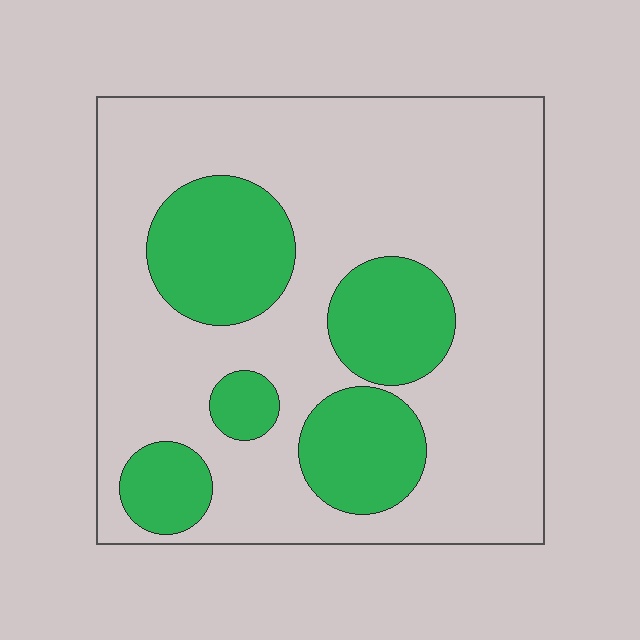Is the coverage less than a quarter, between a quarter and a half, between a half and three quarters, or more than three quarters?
Between a quarter and a half.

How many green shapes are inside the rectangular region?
5.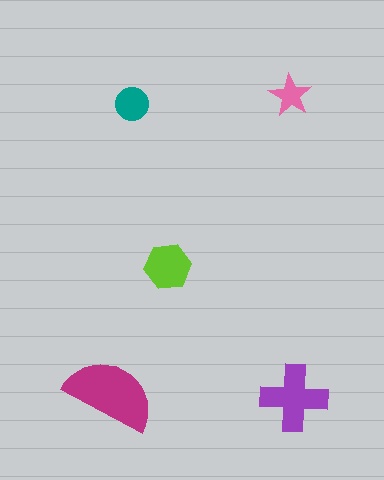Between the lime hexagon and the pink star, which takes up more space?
The lime hexagon.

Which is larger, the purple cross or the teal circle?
The purple cross.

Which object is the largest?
The magenta semicircle.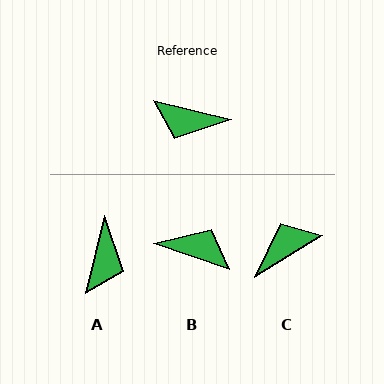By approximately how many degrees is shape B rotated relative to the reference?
Approximately 175 degrees counter-clockwise.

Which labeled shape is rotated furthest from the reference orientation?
B, about 175 degrees away.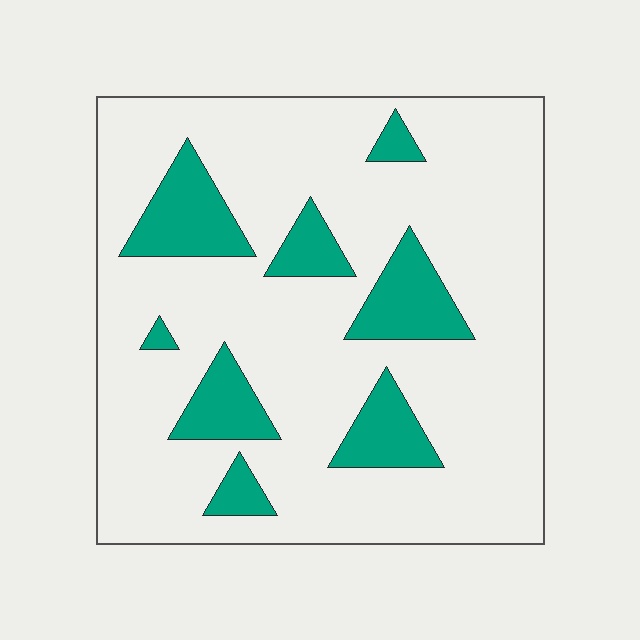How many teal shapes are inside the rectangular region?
8.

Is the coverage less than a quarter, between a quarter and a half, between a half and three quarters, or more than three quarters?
Less than a quarter.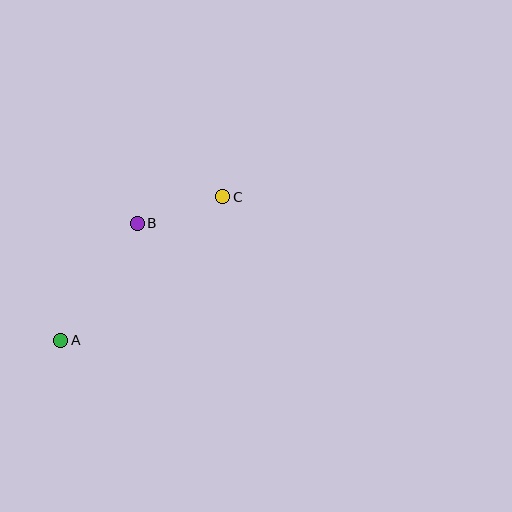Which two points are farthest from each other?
Points A and C are farthest from each other.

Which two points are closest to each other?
Points B and C are closest to each other.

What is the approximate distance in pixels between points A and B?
The distance between A and B is approximately 140 pixels.